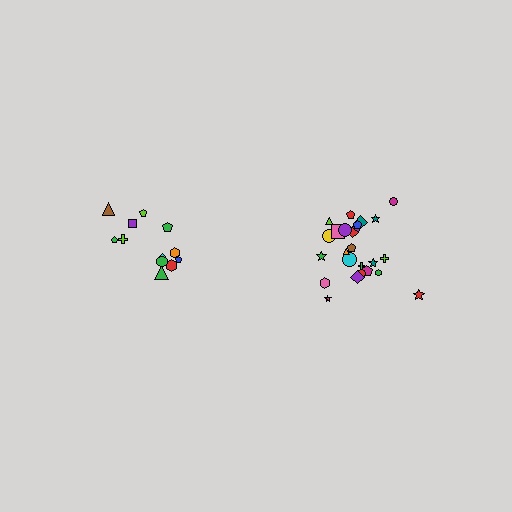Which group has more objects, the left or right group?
The right group.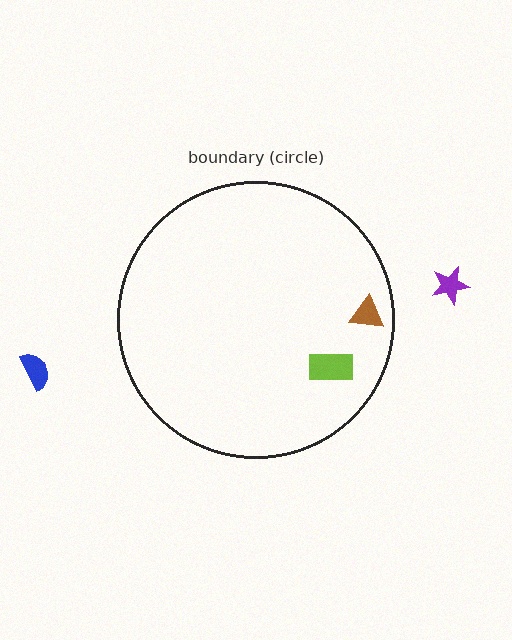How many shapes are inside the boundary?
2 inside, 2 outside.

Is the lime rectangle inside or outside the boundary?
Inside.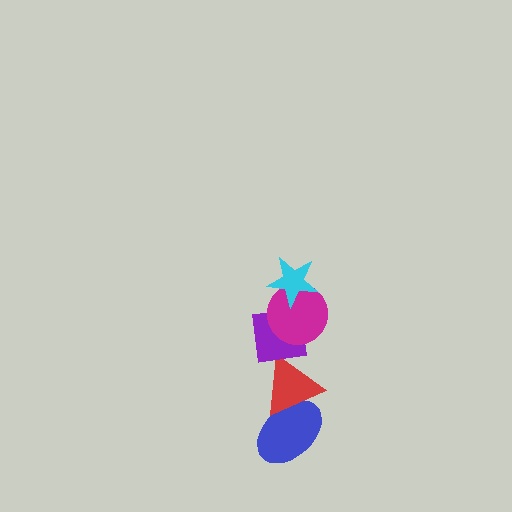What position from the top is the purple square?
The purple square is 3rd from the top.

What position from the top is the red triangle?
The red triangle is 4th from the top.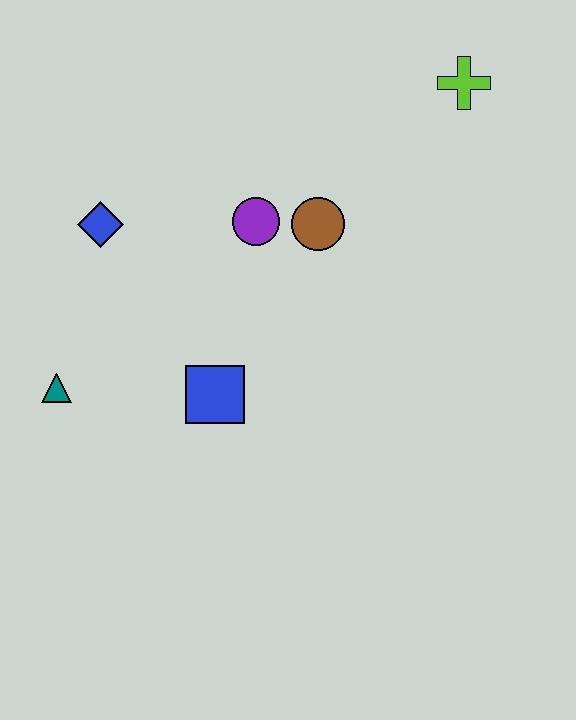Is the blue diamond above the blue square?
Yes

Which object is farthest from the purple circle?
The teal triangle is farthest from the purple circle.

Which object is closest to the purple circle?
The brown circle is closest to the purple circle.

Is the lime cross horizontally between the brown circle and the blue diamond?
No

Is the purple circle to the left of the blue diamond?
No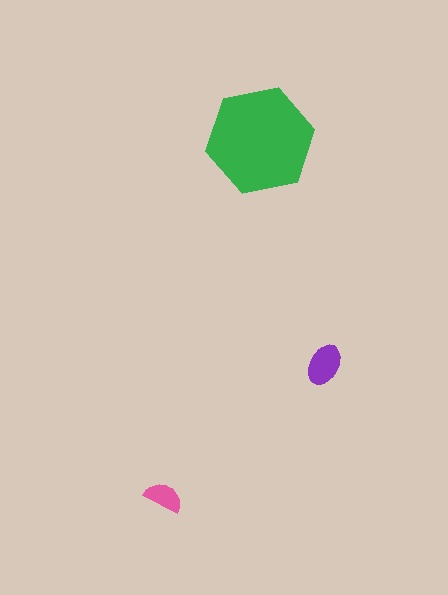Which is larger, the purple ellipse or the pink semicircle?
The purple ellipse.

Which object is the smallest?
The pink semicircle.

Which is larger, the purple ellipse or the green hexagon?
The green hexagon.